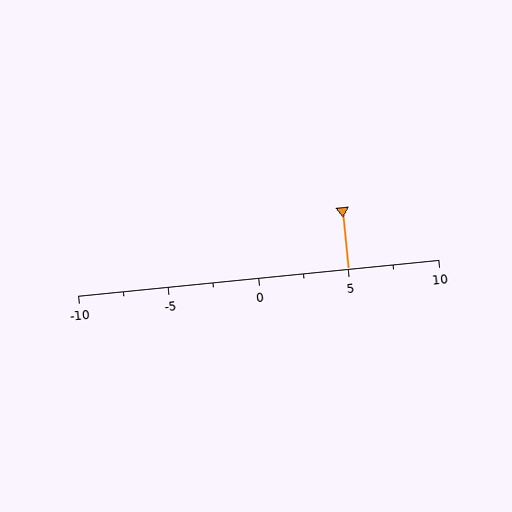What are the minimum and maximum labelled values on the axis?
The axis runs from -10 to 10.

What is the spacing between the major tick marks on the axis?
The major ticks are spaced 5 apart.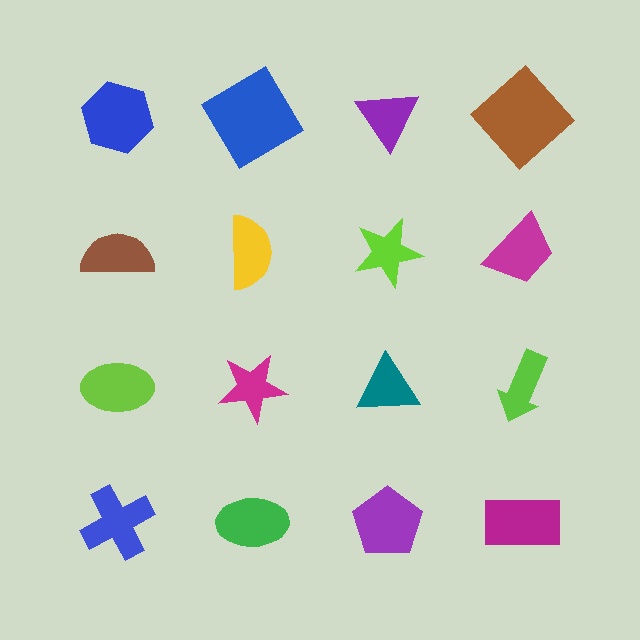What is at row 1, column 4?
A brown diamond.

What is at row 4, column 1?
A blue cross.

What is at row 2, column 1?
A brown semicircle.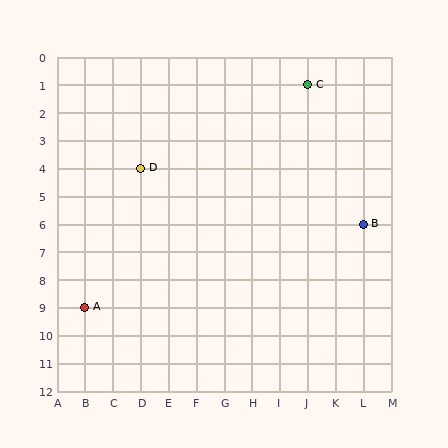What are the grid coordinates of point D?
Point D is at grid coordinates (D, 4).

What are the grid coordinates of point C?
Point C is at grid coordinates (J, 1).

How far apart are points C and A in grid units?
Points C and A are 8 columns and 8 rows apart (about 11.3 grid units diagonally).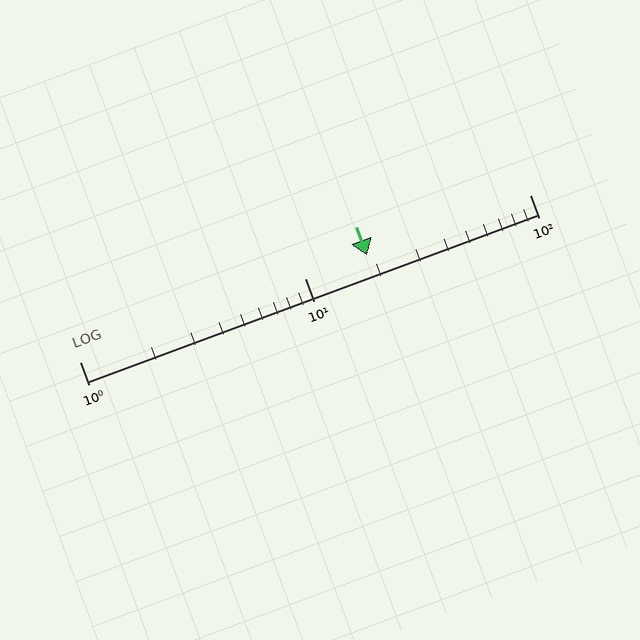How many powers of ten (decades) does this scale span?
The scale spans 2 decades, from 1 to 100.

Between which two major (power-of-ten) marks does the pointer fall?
The pointer is between 10 and 100.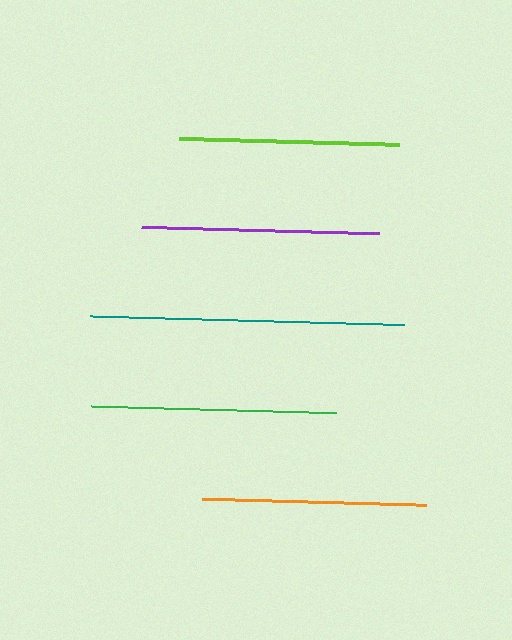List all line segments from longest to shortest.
From longest to shortest: teal, green, purple, orange, lime.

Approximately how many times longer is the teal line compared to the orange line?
The teal line is approximately 1.4 times the length of the orange line.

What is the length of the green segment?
The green segment is approximately 247 pixels long.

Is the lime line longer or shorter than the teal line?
The teal line is longer than the lime line.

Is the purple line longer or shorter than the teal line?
The teal line is longer than the purple line.